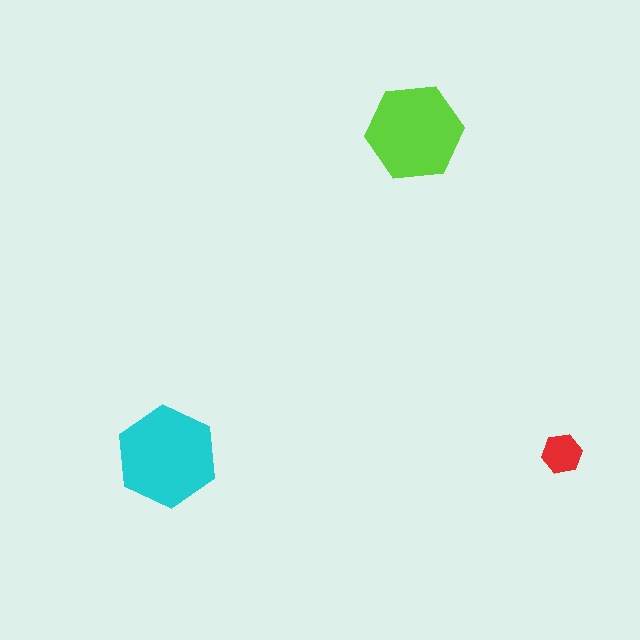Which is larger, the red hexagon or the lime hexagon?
The lime one.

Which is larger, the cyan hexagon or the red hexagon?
The cyan one.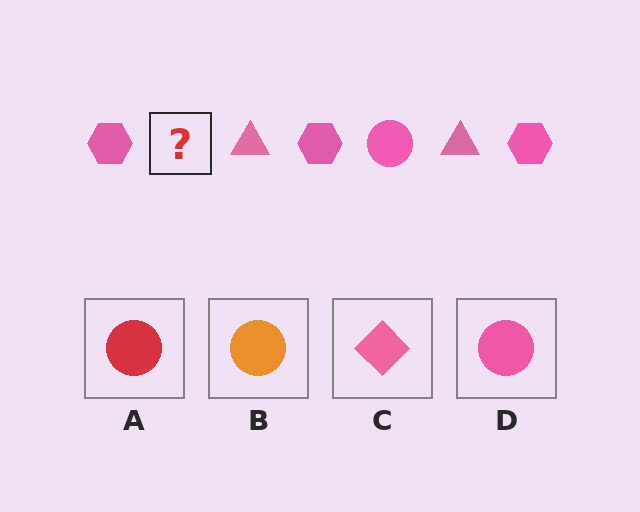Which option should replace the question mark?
Option D.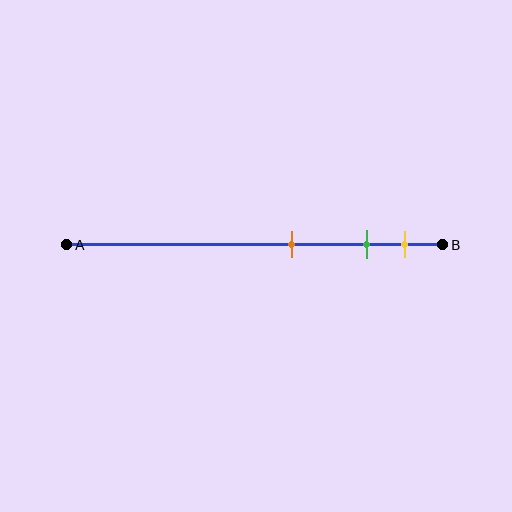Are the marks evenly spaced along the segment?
No, the marks are not evenly spaced.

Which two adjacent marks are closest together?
The green and yellow marks are the closest adjacent pair.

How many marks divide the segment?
There are 3 marks dividing the segment.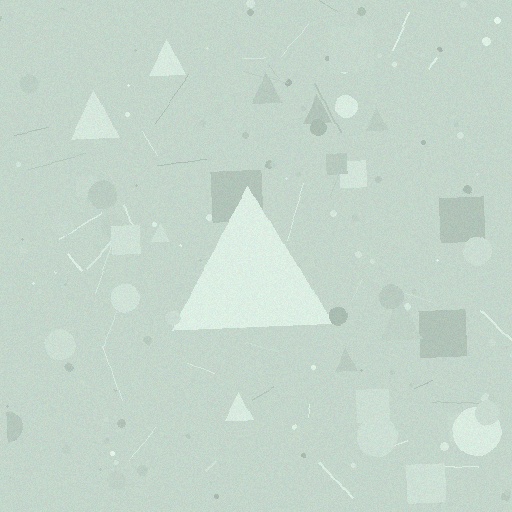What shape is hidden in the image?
A triangle is hidden in the image.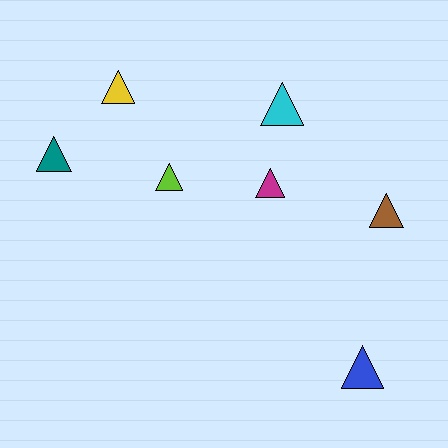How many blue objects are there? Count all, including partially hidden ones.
There is 1 blue object.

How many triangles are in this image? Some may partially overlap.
There are 7 triangles.